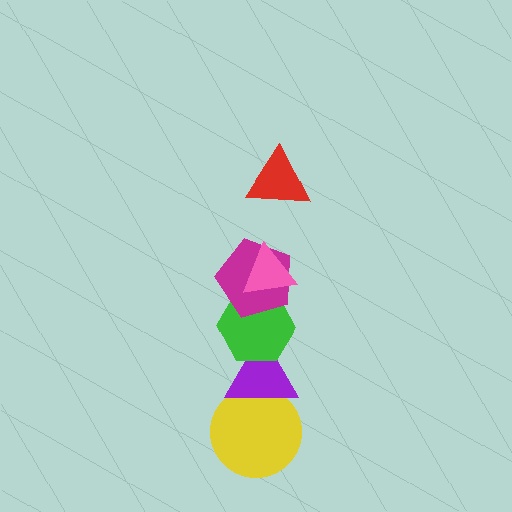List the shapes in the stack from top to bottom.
From top to bottom: the red triangle, the pink triangle, the magenta pentagon, the green hexagon, the purple triangle, the yellow circle.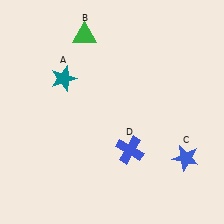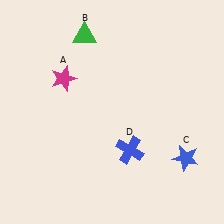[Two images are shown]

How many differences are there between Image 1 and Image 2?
There is 1 difference between the two images.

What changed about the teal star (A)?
In Image 1, A is teal. In Image 2, it changed to magenta.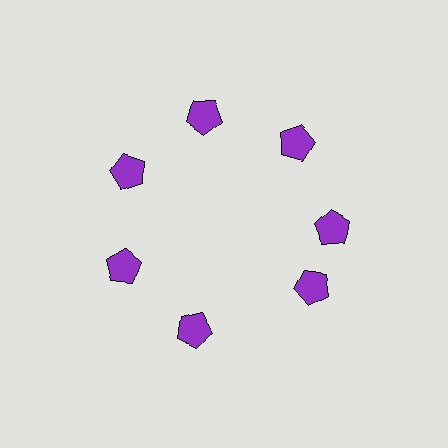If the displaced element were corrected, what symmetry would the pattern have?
It would have 7-fold rotational symmetry — the pattern would map onto itself every 51 degrees.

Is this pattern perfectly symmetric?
No. The 7 purple pentagons are arranged in a ring, but one element near the 5 o'clock position is rotated out of alignment along the ring, breaking the 7-fold rotational symmetry.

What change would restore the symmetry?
The symmetry would be restored by rotating it back into even spacing with its neighbors so that all 7 pentagons sit at equal angles and equal distance from the center.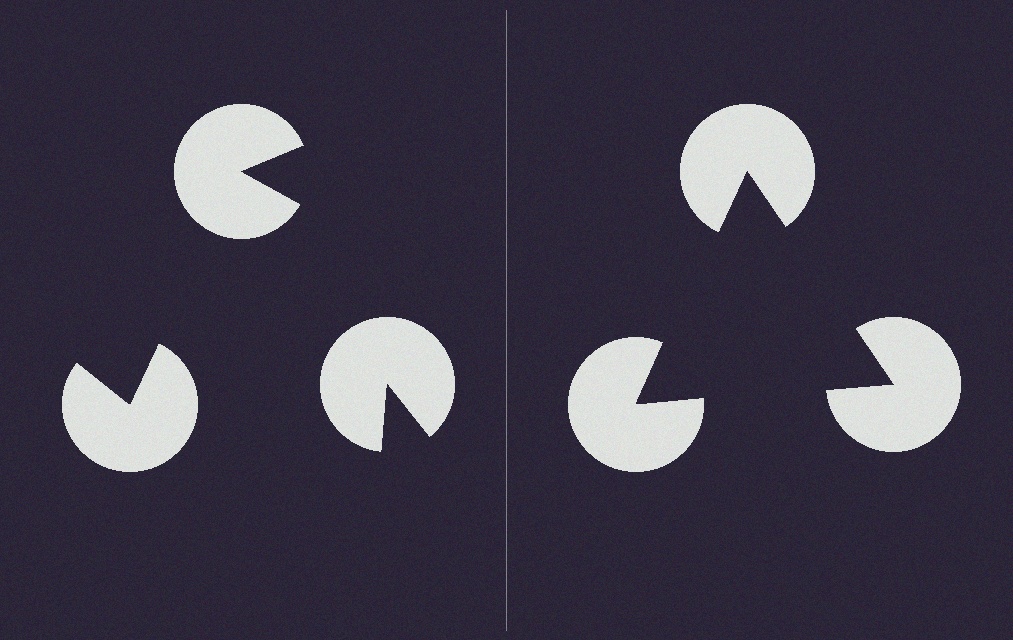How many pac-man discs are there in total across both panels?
6 — 3 on each side.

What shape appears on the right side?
An illusory triangle.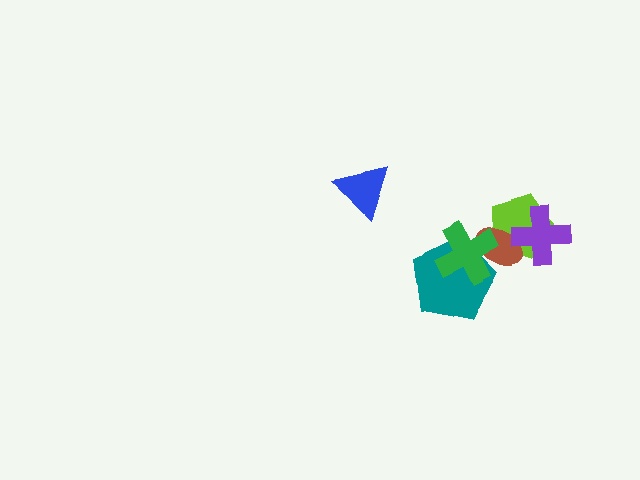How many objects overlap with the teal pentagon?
2 objects overlap with the teal pentagon.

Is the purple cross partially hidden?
No, no other shape covers it.